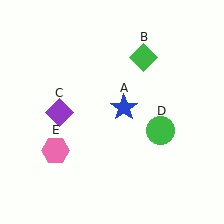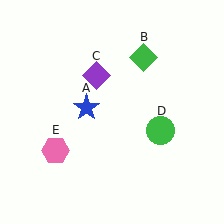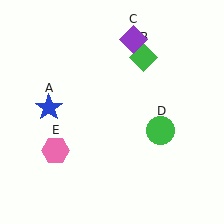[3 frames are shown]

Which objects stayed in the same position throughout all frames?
Green diamond (object B) and green circle (object D) and pink hexagon (object E) remained stationary.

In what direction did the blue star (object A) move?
The blue star (object A) moved left.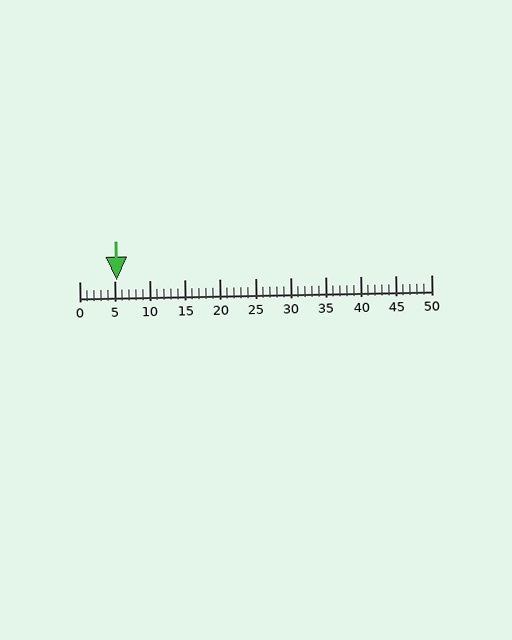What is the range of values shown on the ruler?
The ruler shows values from 0 to 50.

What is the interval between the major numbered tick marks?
The major tick marks are spaced 5 units apart.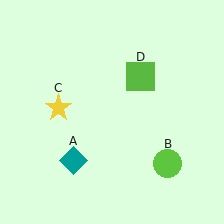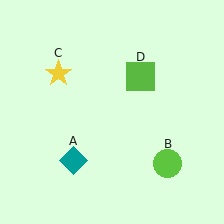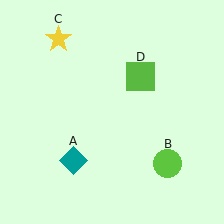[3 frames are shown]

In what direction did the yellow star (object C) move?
The yellow star (object C) moved up.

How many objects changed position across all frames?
1 object changed position: yellow star (object C).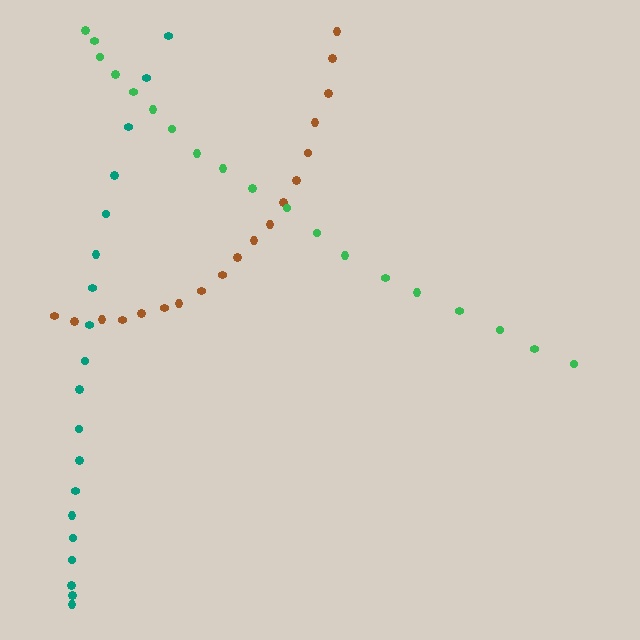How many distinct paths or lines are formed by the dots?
There are 3 distinct paths.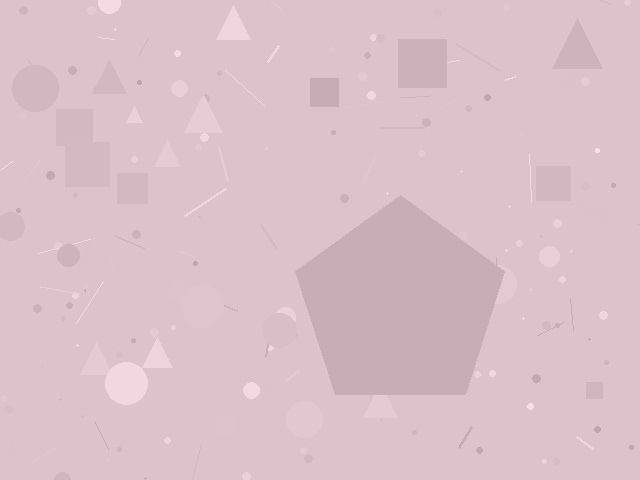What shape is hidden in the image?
A pentagon is hidden in the image.